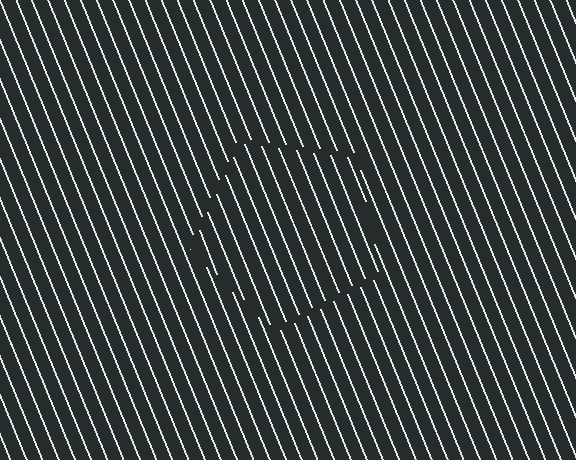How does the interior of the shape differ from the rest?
The interior of the shape contains the same grating, shifted by half a period — the contour is defined by the phase discontinuity where line-ends from the inner and outer gratings abut.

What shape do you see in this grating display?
An illusory pentagon. The interior of the shape contains the same grating, shifted by half a period — the contour is defined by the phase discontinuity where line-ends from the inner and outer gratings abut.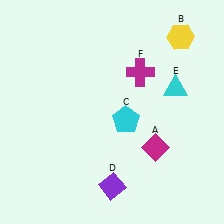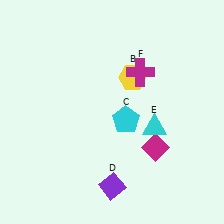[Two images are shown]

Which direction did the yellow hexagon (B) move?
The yellow hexagon (B) moved left.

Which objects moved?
The objects that moved are: the yellow hexagon (B), the cyan triangle (E).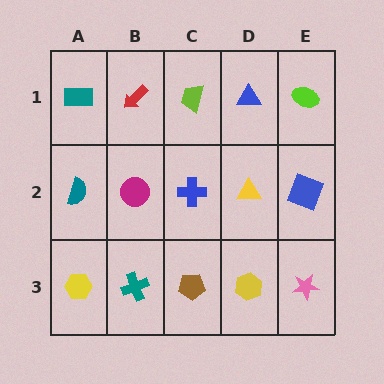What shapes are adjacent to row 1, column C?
A blue cross (row 2, column C), a red arrow (row 1, column B), a blue triangle (row 1, column D).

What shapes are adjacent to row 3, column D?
A yellow triangle (row 2, column D), a brown pentagon (row 3, column C), a pink star (row 3, column E).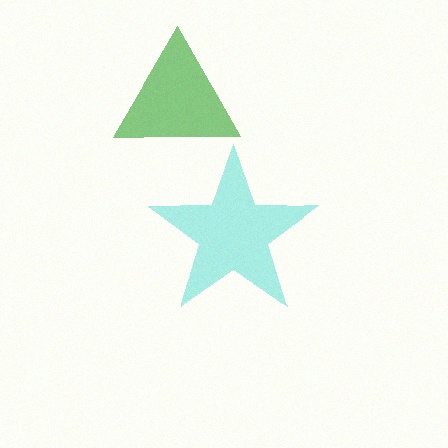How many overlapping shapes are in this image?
There are 2 overlapping shapes in the image.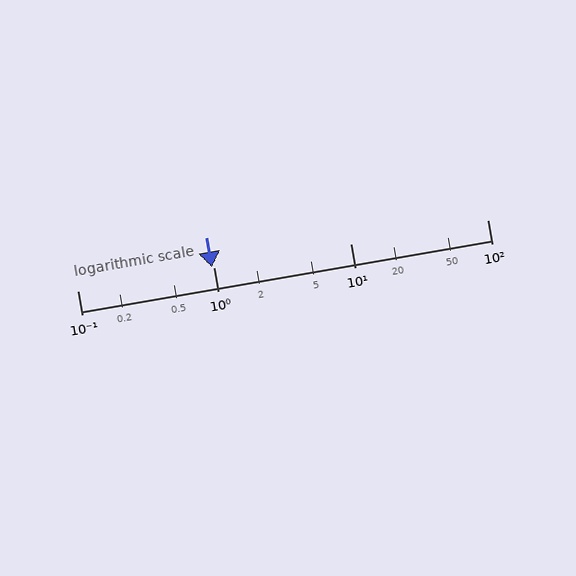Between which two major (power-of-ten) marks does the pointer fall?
The pointer is between 0.1 and 1.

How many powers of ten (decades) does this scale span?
The scale spans 3 decades, from 0.1 to 100.